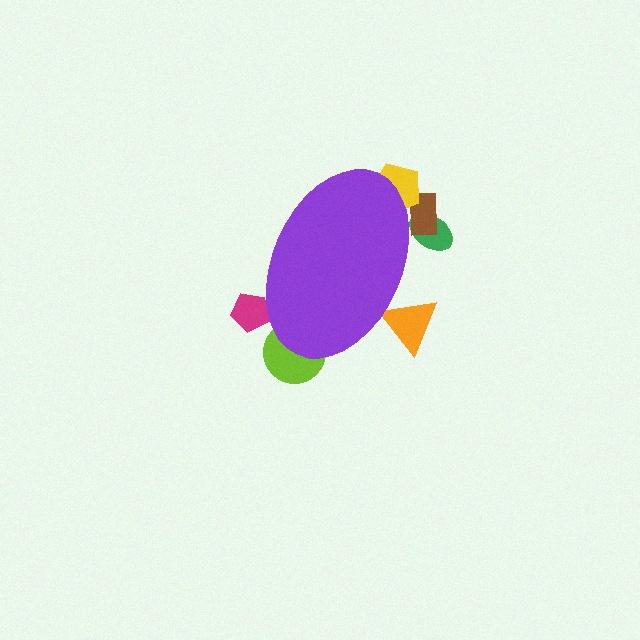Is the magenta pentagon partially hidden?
Yes, the magenta pentagon is partially hidden behind the purple ellipse.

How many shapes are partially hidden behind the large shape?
6 shapes are partially hidden.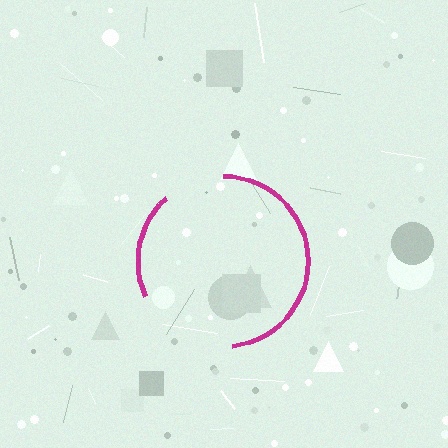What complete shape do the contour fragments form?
The contour fragments form a circle.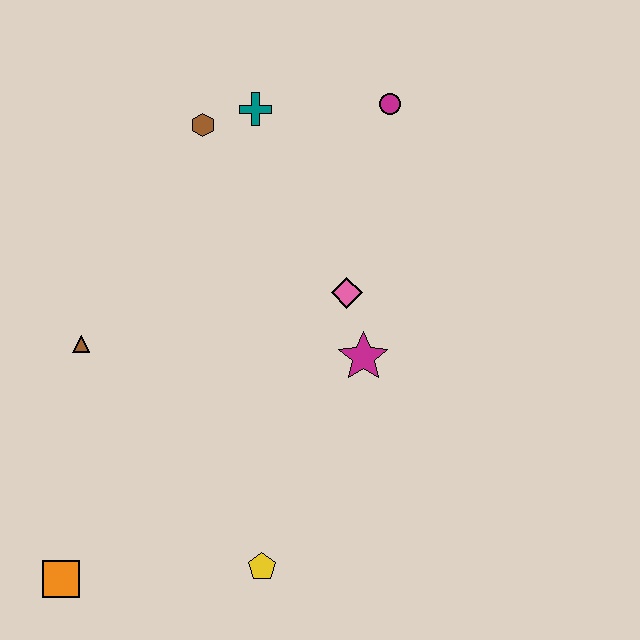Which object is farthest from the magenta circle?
The orange square is farthest from the magenta circle.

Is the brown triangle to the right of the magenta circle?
No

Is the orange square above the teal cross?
No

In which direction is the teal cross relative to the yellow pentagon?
The teal cross is above the yellow pentagon.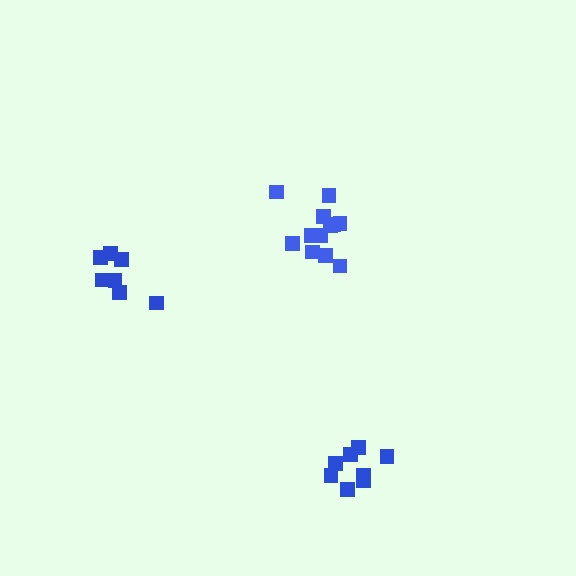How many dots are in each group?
Group 1: 7 dots, Group 2: 8 dots, Group 3: 12 dots (27 total).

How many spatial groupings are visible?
There are 3 spatial groupings.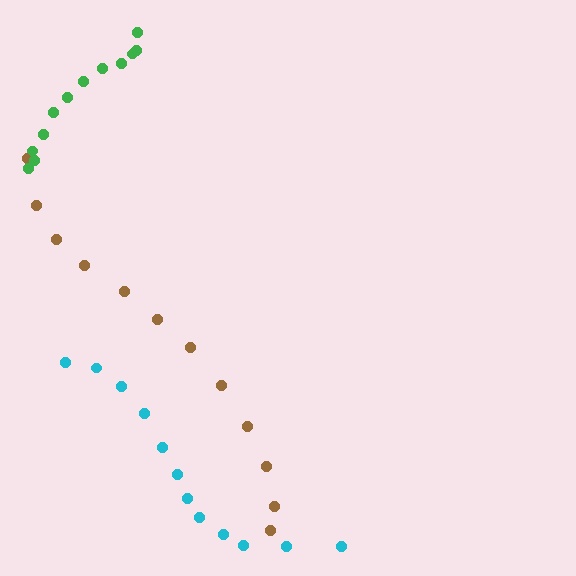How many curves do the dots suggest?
There are 3 distinct paths.